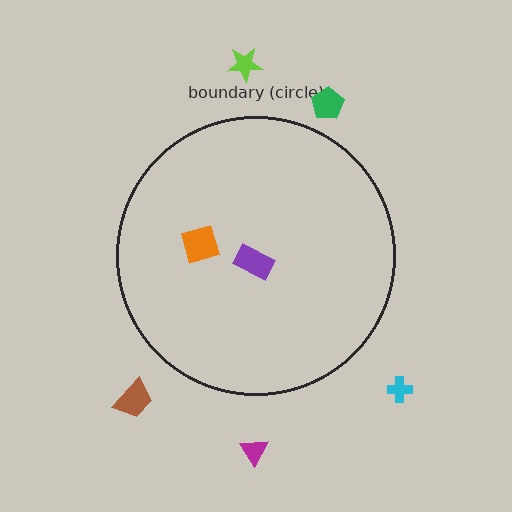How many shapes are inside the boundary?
2 inside, 5 outside.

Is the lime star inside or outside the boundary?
Outside.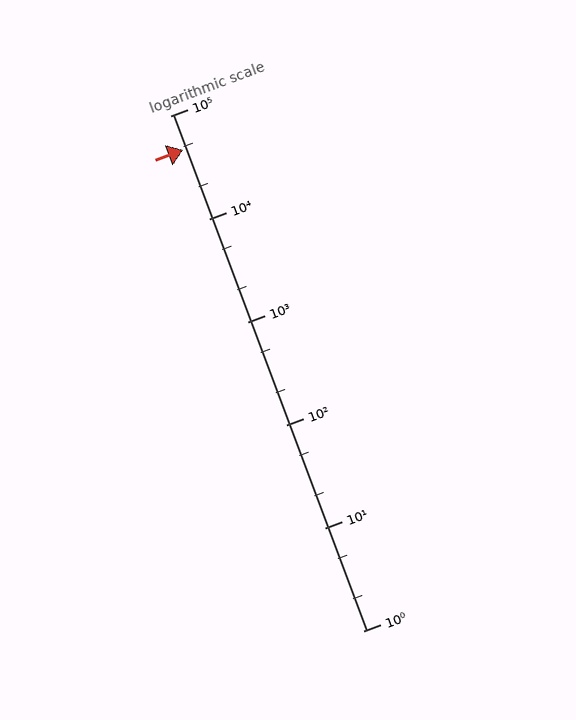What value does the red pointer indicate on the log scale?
The pointer indicates approximately 47000.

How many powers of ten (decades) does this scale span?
The scale spans 5 decades, from 1 to 100000.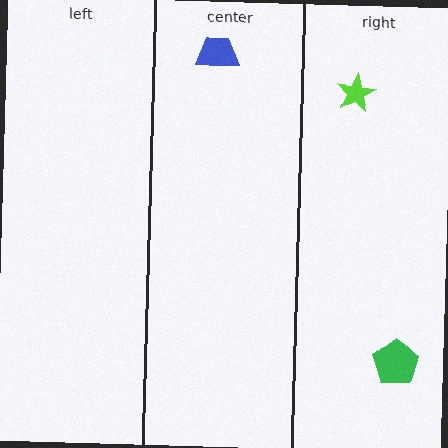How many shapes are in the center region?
1.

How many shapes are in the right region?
2.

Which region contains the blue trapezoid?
The center region.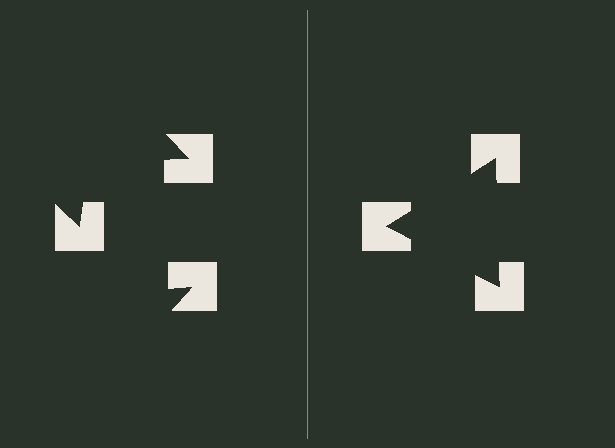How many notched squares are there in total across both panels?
6 — 3 on each side.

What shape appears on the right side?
An illusory triangle.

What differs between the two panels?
The notched squares are positioned identically on both sides; only the wedge orientations differ. On the right they align to a triangle; on the left they are misaligned.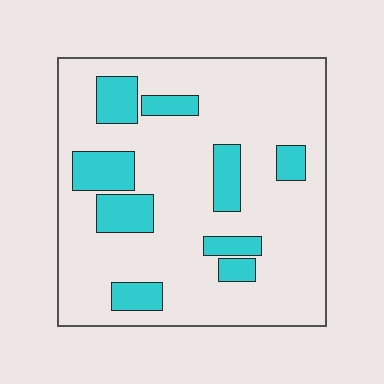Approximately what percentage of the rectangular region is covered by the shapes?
Approximately 20%.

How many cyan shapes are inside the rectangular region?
9.